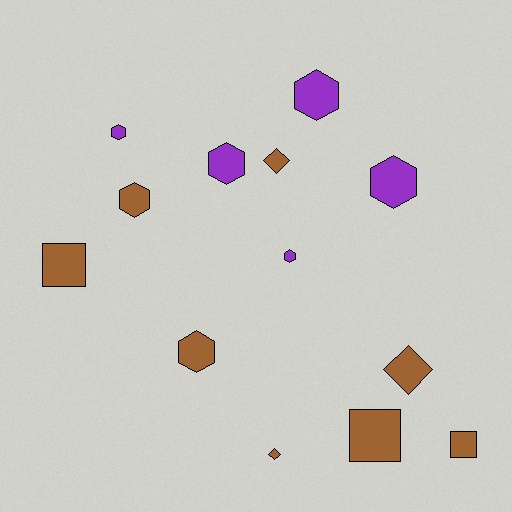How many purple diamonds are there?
There are no purple diamonds.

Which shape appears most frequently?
Hexagon, with 7 objects.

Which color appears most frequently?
Brown, with 8 objects.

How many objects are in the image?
There are 13 objects.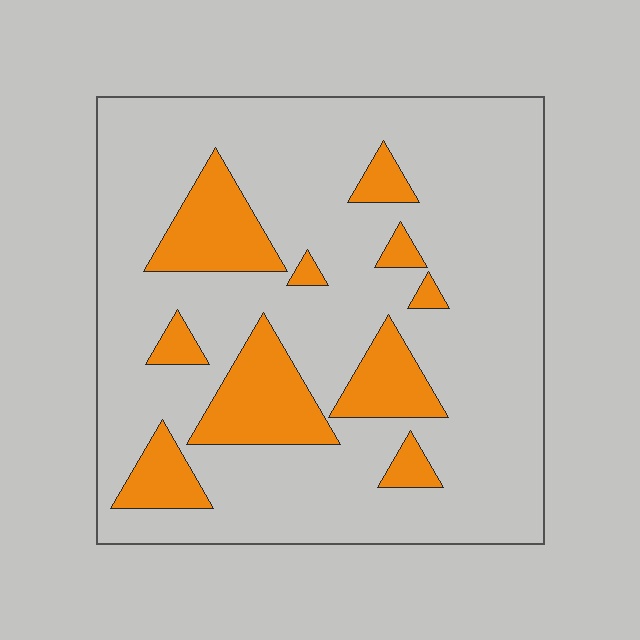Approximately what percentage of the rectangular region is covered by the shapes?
Approximately 20%.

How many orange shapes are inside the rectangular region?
10.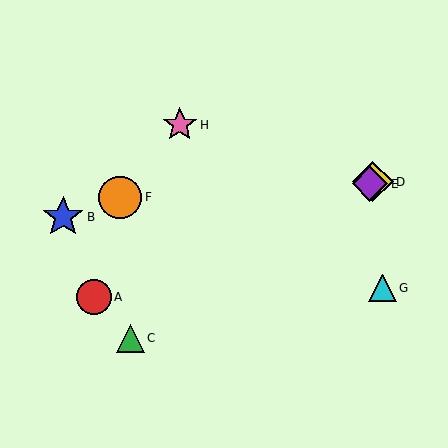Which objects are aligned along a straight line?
Objects C, D, E are aligned along a straight line.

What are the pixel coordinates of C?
Object C is at (130, 338).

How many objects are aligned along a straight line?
3 objects (C, D, E) are aligned along a straight line.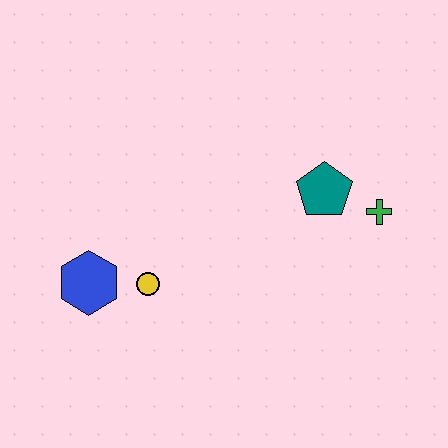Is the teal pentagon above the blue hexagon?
Yes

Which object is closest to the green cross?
The teal pentagon is closest to the green cross.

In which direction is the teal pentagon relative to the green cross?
The teal pentagon is to the left of the green cross.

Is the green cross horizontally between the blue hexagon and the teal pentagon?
No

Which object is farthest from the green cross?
The blue hexagon is farthest from the green cross.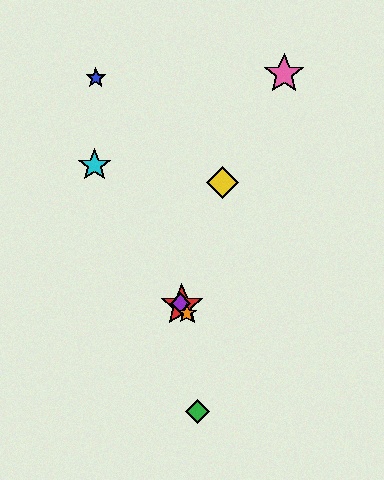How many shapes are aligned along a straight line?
4 shapes (the red star, the purple diamond, the orange star, the cyan star) are aligned along a straight line.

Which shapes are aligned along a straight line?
The red star, the purple diamond, the orange star, the cyan star are aligned along a straight line.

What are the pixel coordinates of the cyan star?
The cyan star is at (94, 165).